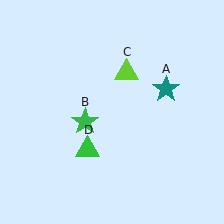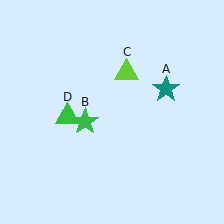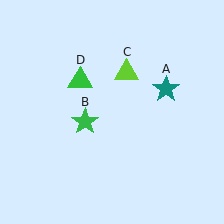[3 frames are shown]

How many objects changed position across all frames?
1 object changed position: green triangle (object D).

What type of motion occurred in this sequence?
The green triangle (object D) rotated clockwise around the center of the scene.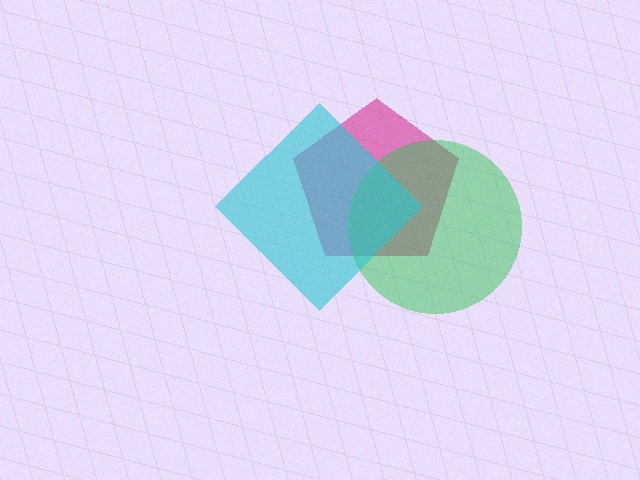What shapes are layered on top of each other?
The layered shapes are: a magenta pentagon, a green circle, a cyan diamond.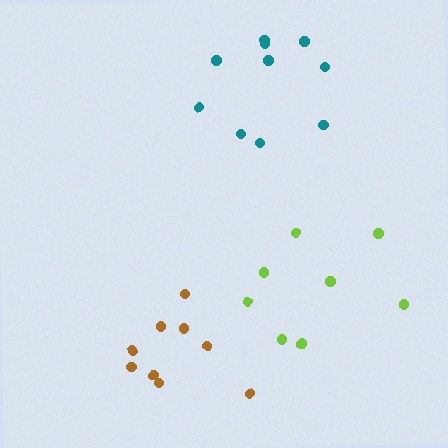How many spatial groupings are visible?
There are 3 spatial groupings.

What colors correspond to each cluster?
The clusters are colored: brown, lime, teal.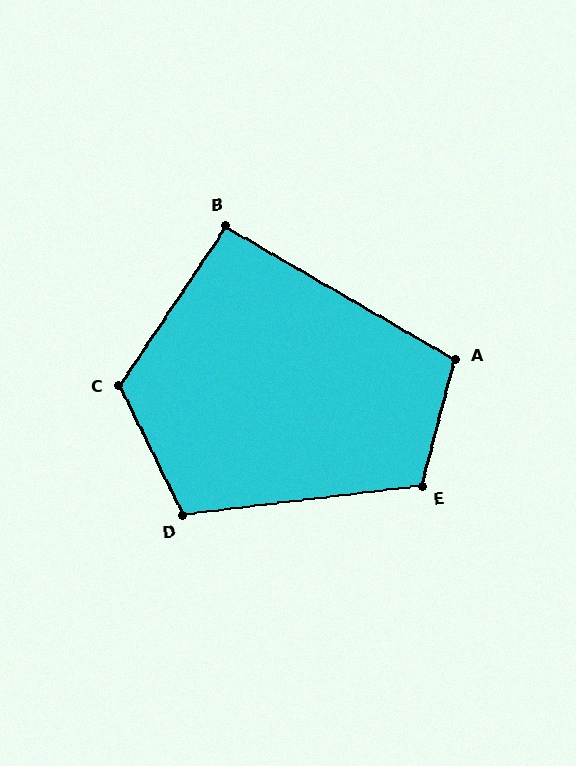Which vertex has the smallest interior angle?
B, at approximately 94 degrees.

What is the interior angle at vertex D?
Approximately 109 degrees (obtuse).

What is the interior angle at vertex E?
Approximately 112 degrees (obtuse).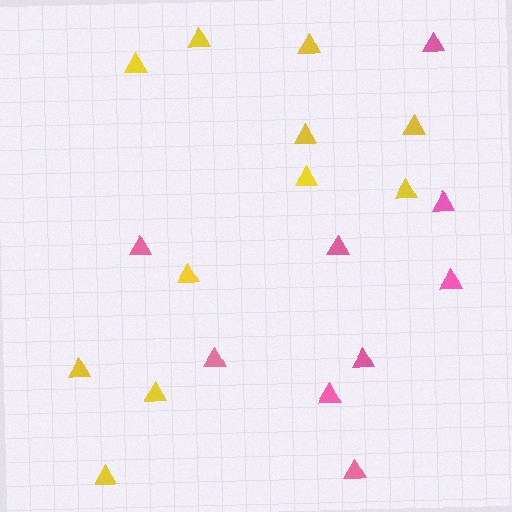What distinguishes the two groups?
There are 2 groups: one group of pink triangles (9) and one group of yellow triangles (11).